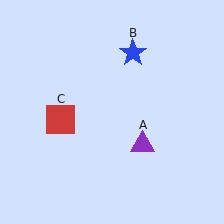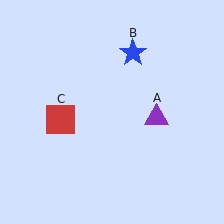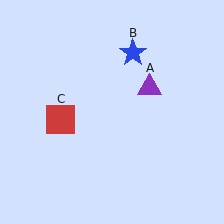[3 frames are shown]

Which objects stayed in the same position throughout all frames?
Blue star (object B) and red square (object C) remained stationary.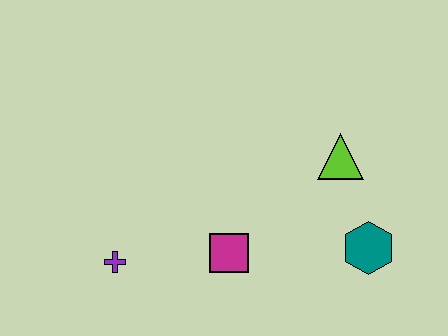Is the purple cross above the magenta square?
No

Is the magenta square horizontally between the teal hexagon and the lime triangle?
No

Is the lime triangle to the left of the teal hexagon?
Yes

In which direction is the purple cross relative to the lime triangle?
The purple cross is to the left of the lime triangle.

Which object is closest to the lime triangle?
The teal hexagon is closest to the lime triangle.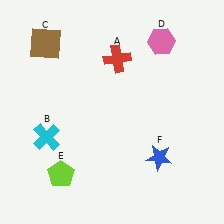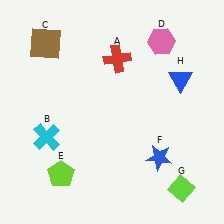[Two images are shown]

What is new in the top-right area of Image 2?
A blue triangle (H) was added in the top-right area of Image 2.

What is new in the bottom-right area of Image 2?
A lime diamond (G) was added in the bottom-right area of Image 2.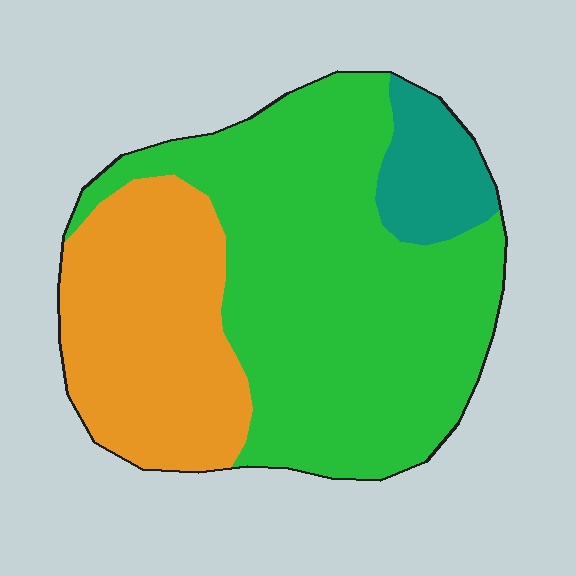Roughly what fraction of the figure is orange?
Orange takes up between a sixth and a third of the figure.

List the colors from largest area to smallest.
From largest to smallest: green, orange, teal.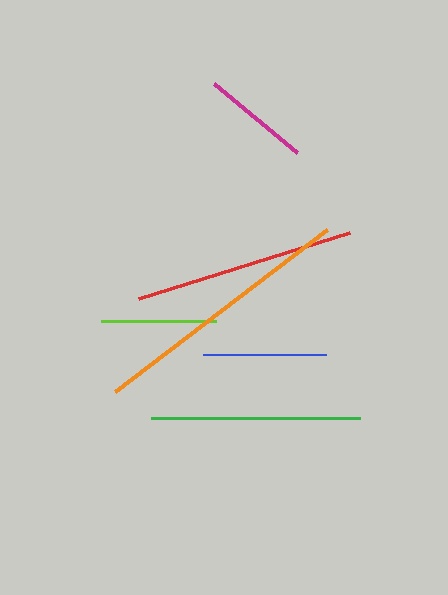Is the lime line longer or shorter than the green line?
The green line is longer than the lime line.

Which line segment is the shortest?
The magenta line is the shortest at approximately 108 pixels.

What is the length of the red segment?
The red segment is approximately 221 pixels long.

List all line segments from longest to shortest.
From longest to shortest: orange, red, green, blue, lime, magenta.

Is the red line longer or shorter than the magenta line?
The red line is longer than the magenta line.